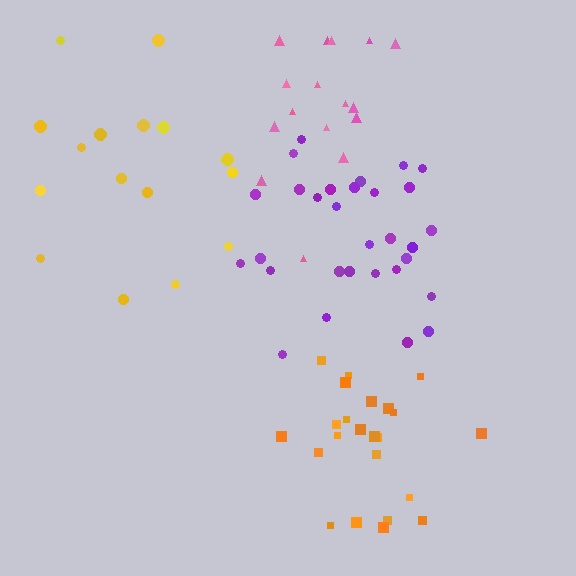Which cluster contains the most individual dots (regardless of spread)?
Purple (30).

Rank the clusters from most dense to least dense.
orange, purple, pink, yellow.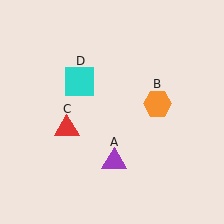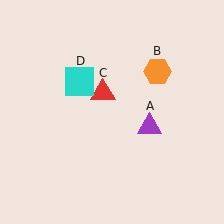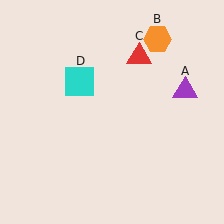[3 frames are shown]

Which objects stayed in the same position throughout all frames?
Cyan square (object D) remained stationary.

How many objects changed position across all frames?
3 objects changed position: purple triangle (object A), orange hexagon (object B), red triangle (object C).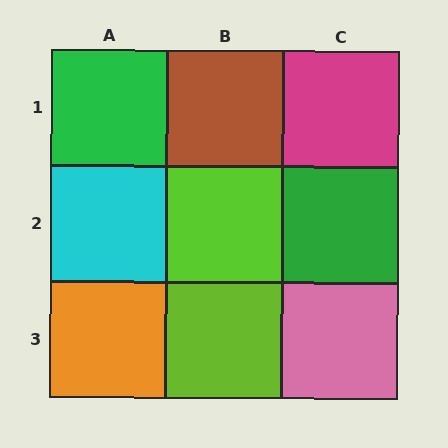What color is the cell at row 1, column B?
Brown.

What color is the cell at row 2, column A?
Cyan.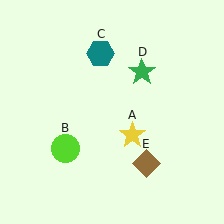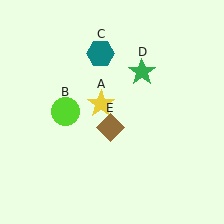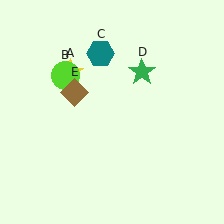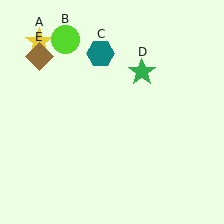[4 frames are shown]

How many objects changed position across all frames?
3 objects changed position: yellow star (object A), lime circle (object B), brown diamond (object E).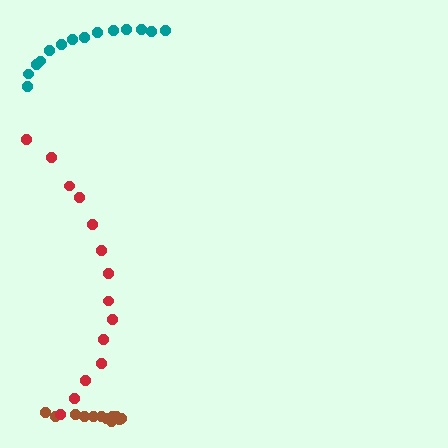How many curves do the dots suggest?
There are 3 distinct paths.